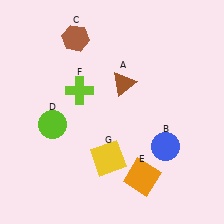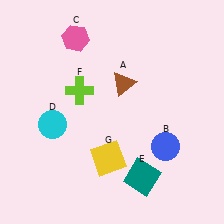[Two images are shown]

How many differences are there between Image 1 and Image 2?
There are 3 differences between the two images.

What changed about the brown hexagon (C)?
In Image 1, C is brown. In Image 2, it changed to pink.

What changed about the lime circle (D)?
In Image 1, D is lime. In Image 2, it changed to cyan.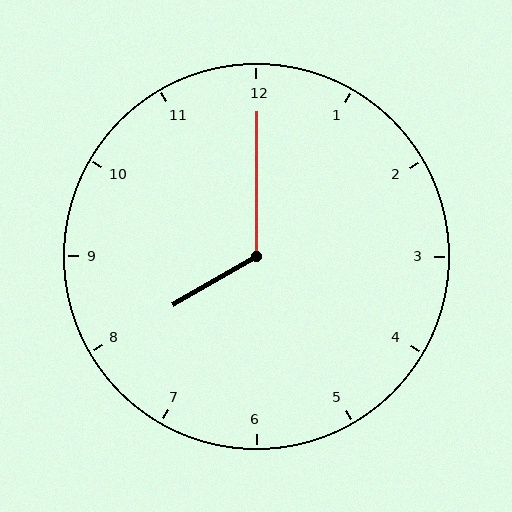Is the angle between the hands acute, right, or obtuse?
It is obtuse.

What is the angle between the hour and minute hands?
Approximately 120 degrees.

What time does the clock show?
8:00.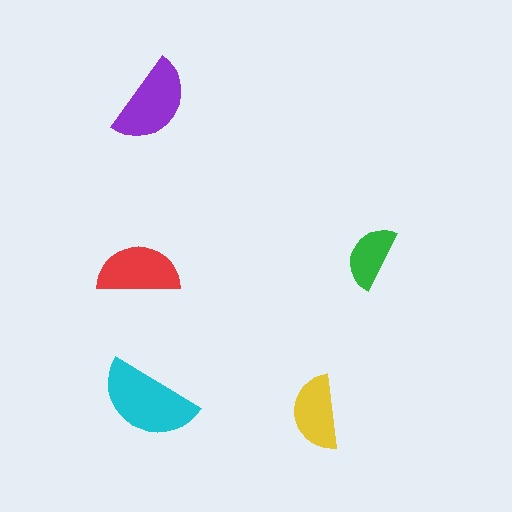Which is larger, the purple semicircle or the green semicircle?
The purple one.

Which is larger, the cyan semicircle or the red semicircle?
The cyan one.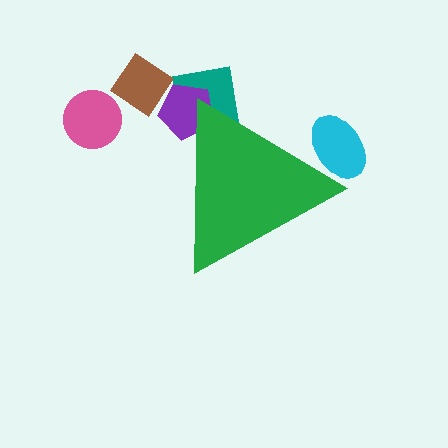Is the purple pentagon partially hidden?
Yes, the purple pentagon is partially hidden behind the green triangle.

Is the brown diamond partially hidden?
No, the brown diamond is fully visible.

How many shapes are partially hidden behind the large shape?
3 shapes are partially hidden.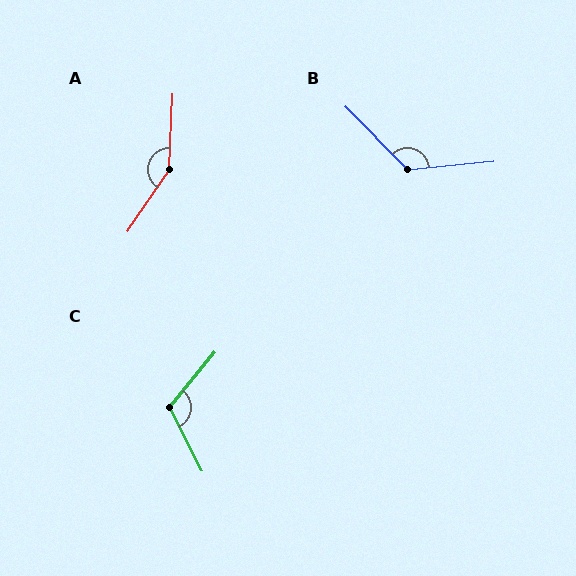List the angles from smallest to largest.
C (113°), B (129°), A (149°).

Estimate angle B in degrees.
Approximately 129 degrees.